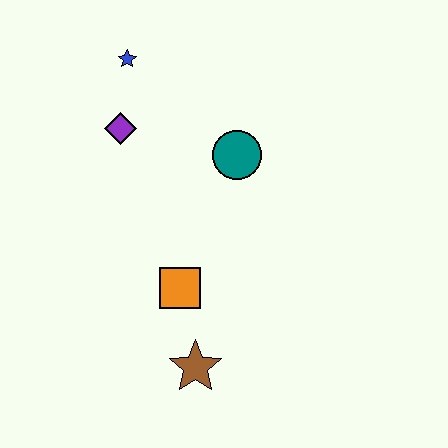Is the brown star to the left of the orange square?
No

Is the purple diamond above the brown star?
Yes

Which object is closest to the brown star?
The orange square is closest to the brown star.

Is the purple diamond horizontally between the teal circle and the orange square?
No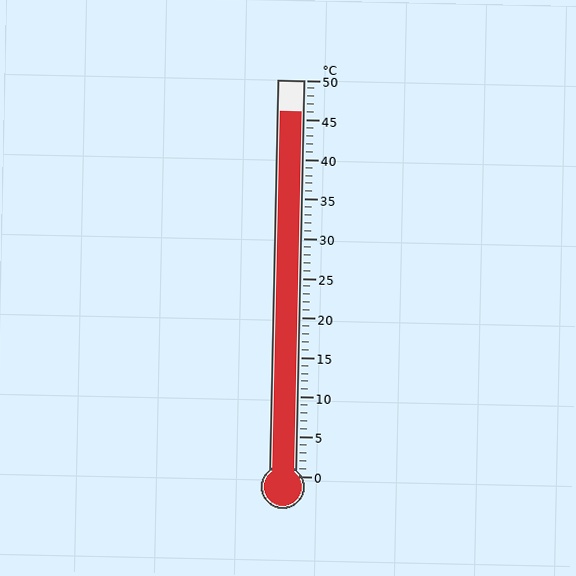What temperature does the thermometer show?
The thermometer shows approximately 46°C.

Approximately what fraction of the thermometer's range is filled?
The thermometer is filled to approximately 90% of its range.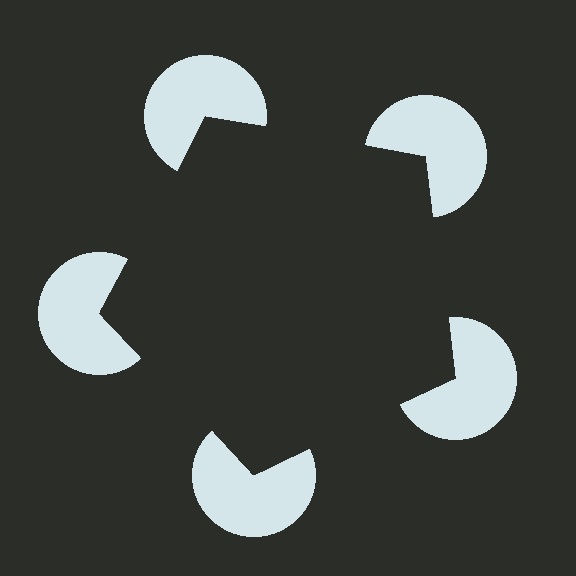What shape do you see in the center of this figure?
An illusory pentagon — its edges are inferred from the aligned wedge cuts in the pac-man discs, not physically drawn.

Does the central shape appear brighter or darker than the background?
It typically appears slightly darker than the background, even though no actual brightness change is drawn.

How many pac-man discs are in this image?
There are 5 — one at each vertex of the illusory pentagon.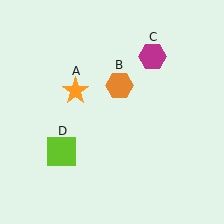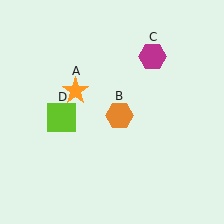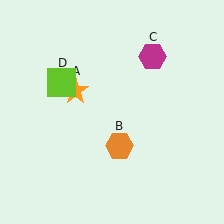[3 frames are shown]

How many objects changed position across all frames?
2 objects changed position: orange hexagon (object B), lime square (object D).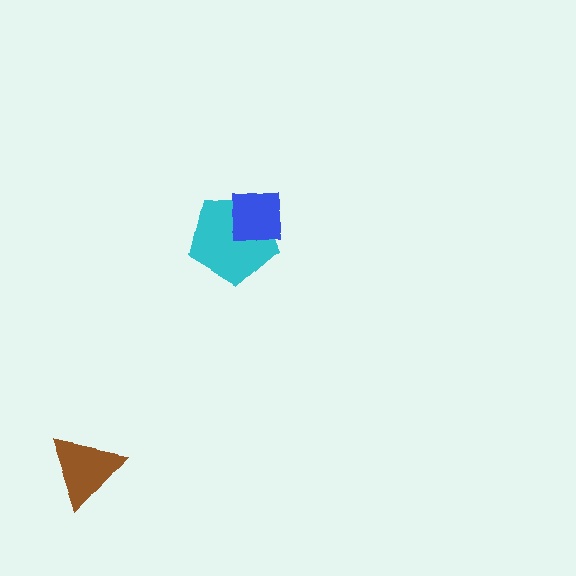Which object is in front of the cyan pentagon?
The blue square is in front of the cyan pentagon.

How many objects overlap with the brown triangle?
0 objects overlap with the brown triangle.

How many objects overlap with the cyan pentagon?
1 object overlaps with the cyan pentagon.